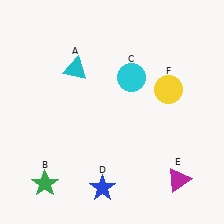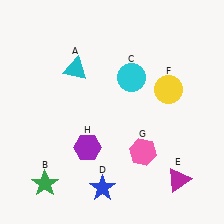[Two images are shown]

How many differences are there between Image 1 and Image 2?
There are 2 differences between the two images.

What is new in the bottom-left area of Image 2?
A purple hexagon (H) was added in the bottom-left area of Image 2.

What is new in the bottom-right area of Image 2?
A pink hexagon (G) was added in the bottom-right area of Image 2.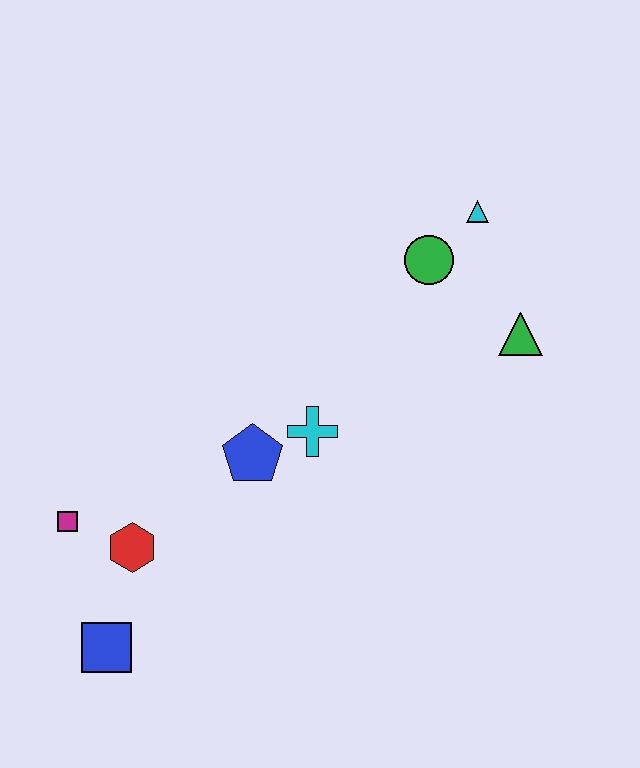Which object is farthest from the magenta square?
The cyan triangle is farthest from the magenta square.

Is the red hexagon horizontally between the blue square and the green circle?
Yes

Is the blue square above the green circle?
No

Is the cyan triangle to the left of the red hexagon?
No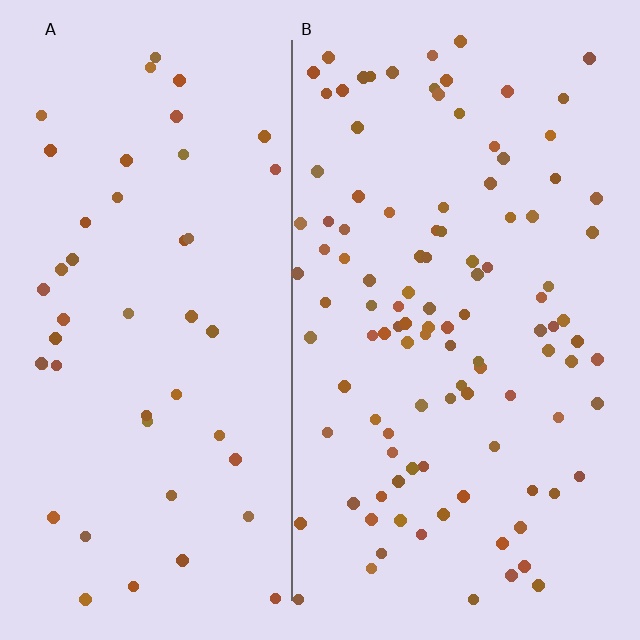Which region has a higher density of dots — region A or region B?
B (the right).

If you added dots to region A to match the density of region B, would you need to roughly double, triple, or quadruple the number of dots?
Approximately double.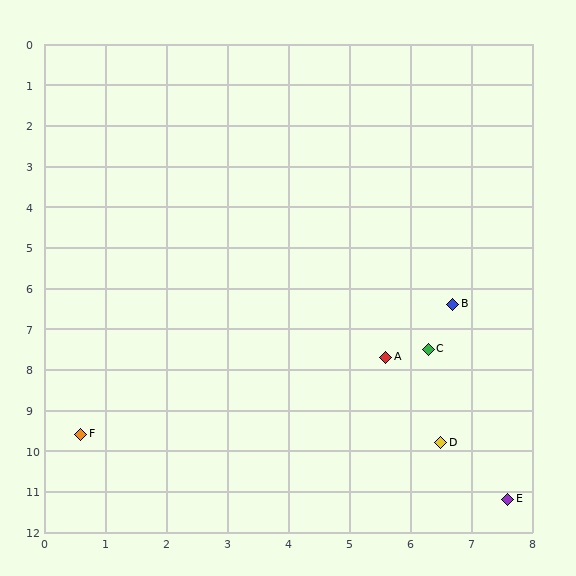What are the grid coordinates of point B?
Point B is at approximately (6.7, 6.4).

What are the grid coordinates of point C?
Point C is at approximately (6.3, 7.5).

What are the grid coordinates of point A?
Point A is at approximately (5.6, 7.7).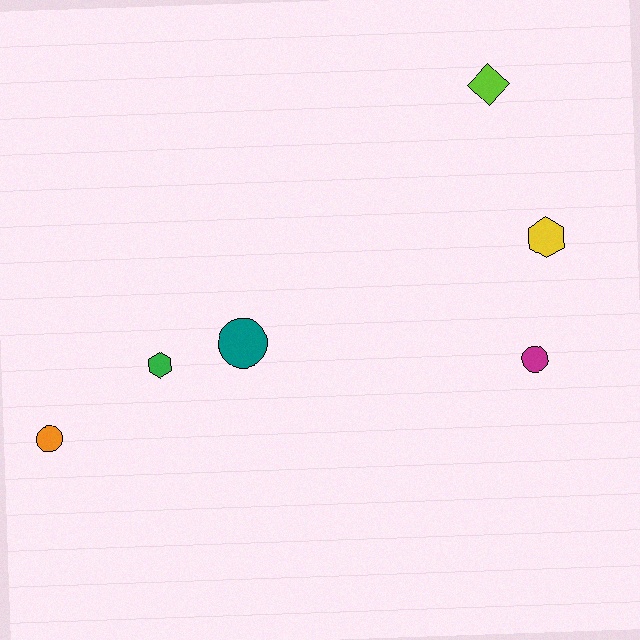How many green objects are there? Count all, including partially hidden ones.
There is 1 green object.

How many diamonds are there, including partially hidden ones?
There is 1 diamond.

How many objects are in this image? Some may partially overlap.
There are 6 objects.